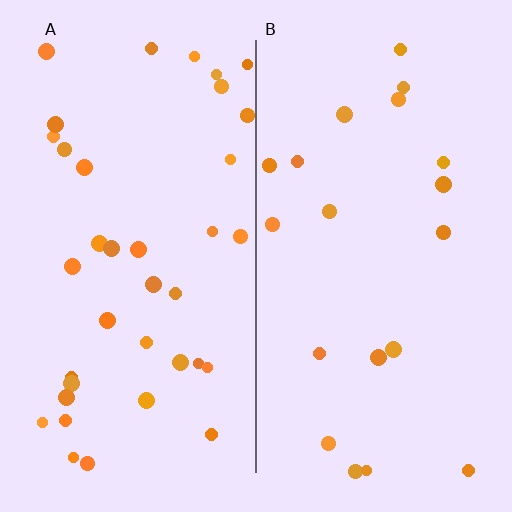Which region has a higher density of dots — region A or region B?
A (the left).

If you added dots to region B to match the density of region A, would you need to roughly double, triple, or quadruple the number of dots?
Approximately double.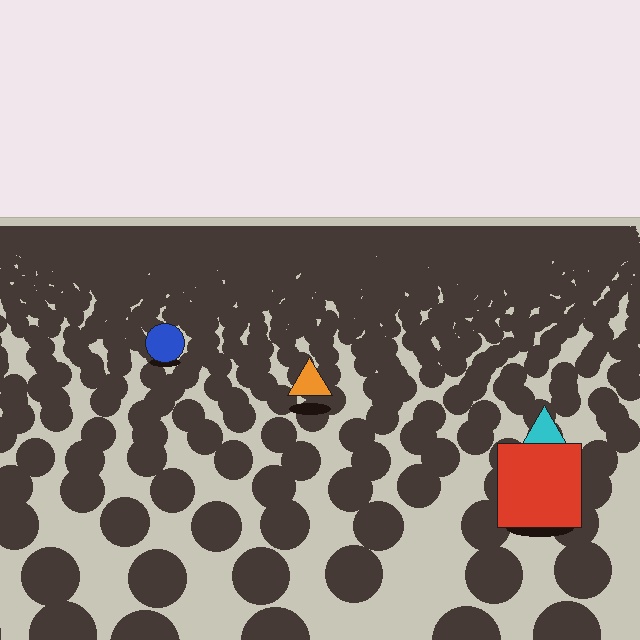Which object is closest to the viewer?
The red square is closest. The texture marks near it are larger and more spread out.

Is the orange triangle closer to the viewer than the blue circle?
Yes. The orange triangle is closer — you can tell from the texture gradient: the ground texture is coarser near it.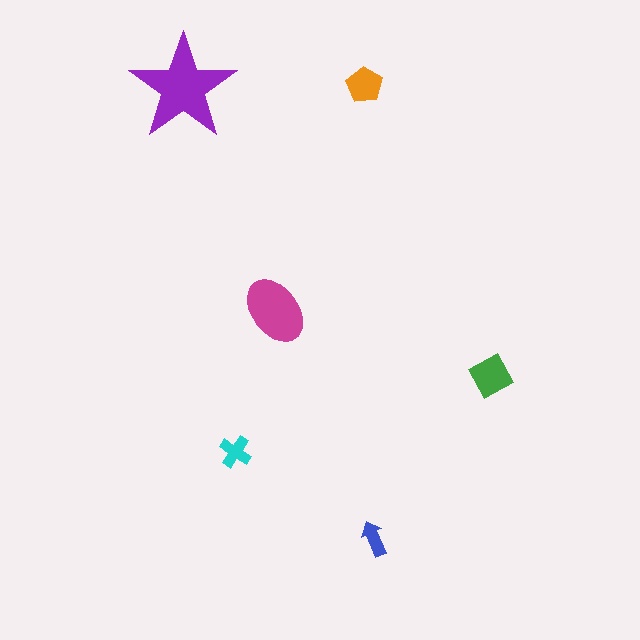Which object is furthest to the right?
The green square is rightmost.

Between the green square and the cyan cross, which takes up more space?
The green square.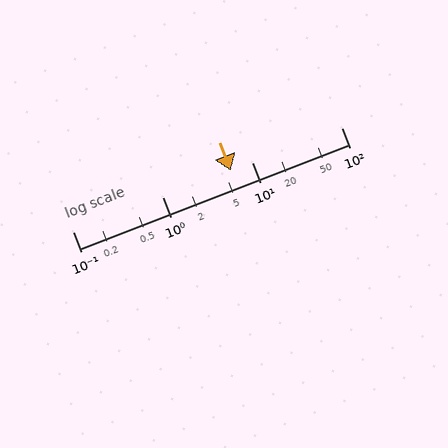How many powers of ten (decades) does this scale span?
The scale spans 3 decades, from 0.1 to 100.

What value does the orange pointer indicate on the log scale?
The pointer indicates approximately 5.8.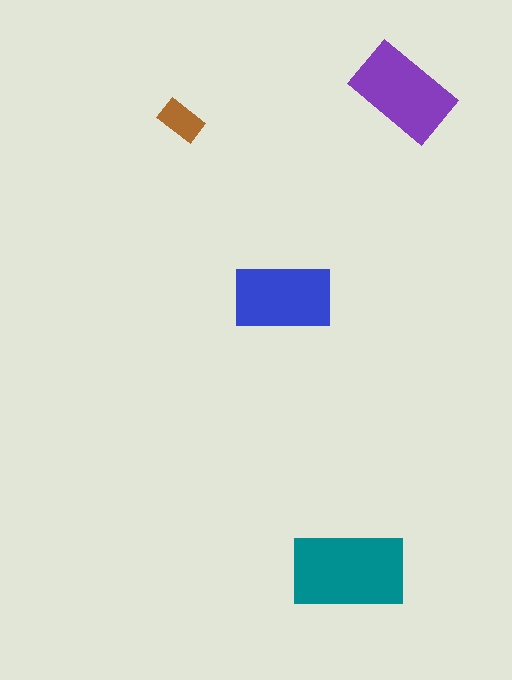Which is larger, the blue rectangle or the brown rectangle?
The blue one.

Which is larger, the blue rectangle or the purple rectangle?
The purple one.